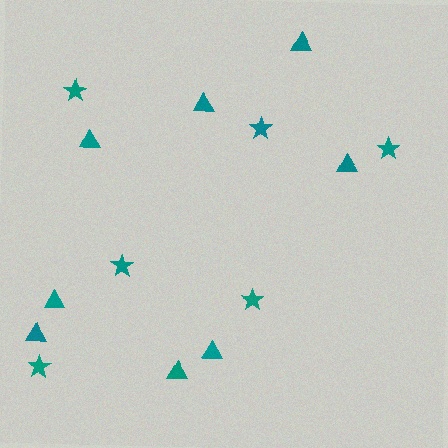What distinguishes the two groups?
There are 2 groups: one group of triangles (8) and one group of stars (6).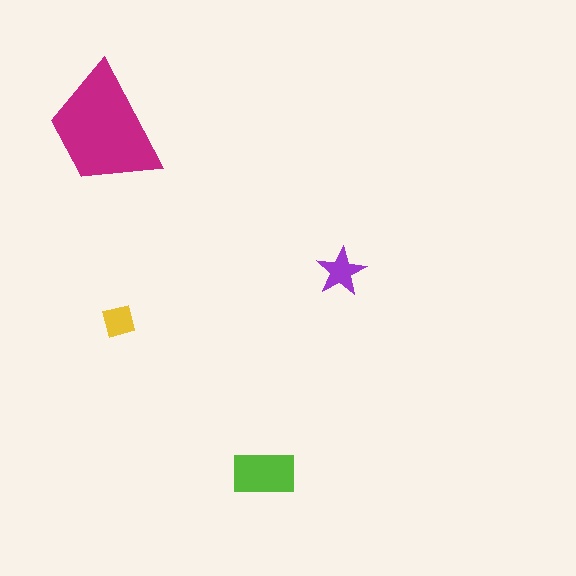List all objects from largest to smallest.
The magenta trapezoid, the lime rectangle, the purple star, the yellow square.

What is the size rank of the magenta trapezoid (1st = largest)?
1st.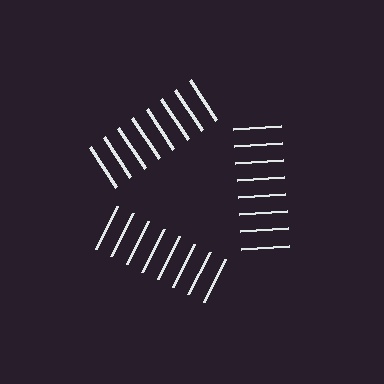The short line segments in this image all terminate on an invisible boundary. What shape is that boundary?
An illusory triangle — the line segments terminate on its edges but no continuous stroke is drawn.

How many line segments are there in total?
24 — 8 along each of the 3 edges.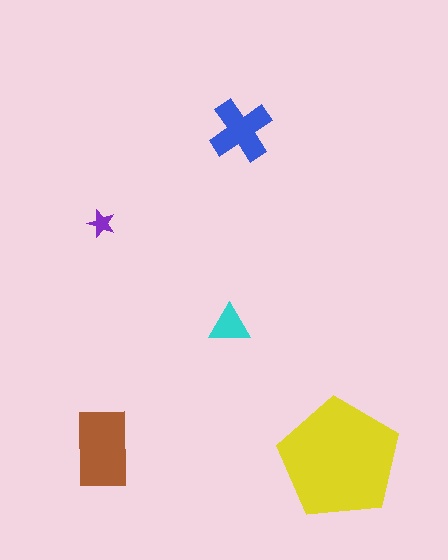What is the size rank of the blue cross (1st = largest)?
3rd.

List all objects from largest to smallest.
The yellow pentagon, the brown rectangle, the blue cross, the cyan triangle, the purple star.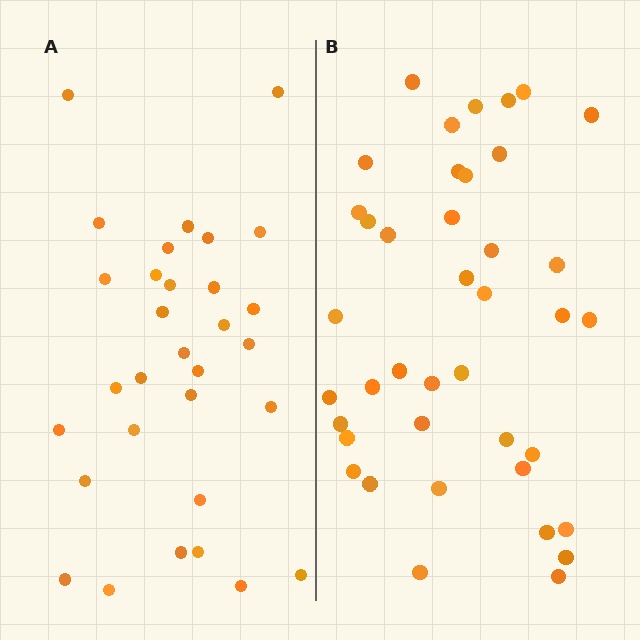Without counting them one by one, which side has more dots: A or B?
Region B (the right region) has more dots.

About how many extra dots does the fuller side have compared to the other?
Region B has roughly 8 or so more dots than region A.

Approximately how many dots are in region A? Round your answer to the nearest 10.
About 30 dots. (The exact count is 31, which rounds to 30.)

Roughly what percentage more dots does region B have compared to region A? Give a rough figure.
About 30% more.